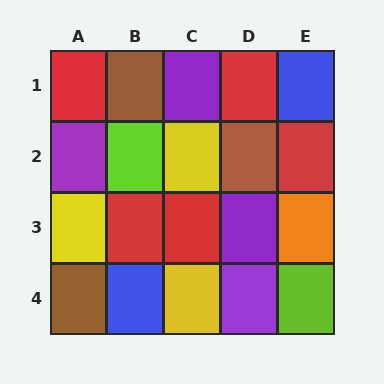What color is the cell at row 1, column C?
Purple.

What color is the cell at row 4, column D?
Purple.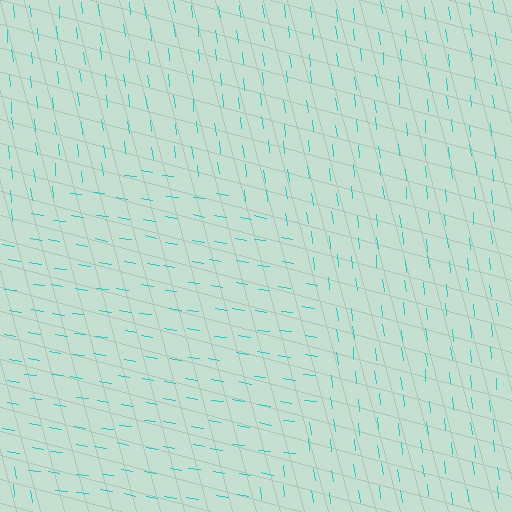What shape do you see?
I see a circle.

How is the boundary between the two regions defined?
The boundary is defined purely by a change in line orientation (approximately 75 degrees difference). All lines are the same color and thickness.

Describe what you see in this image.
The image is filled with small cyan line segments. A circle region in the image has lines oriented differently from the surrounding lines, creating a visible texture boundary.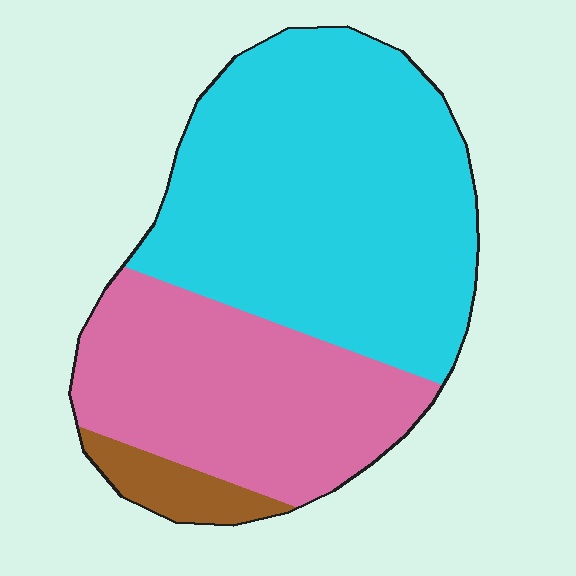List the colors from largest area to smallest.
From largest to smallest: cyan, pink, brown.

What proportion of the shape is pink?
Pink covers roughly 35% of the shape.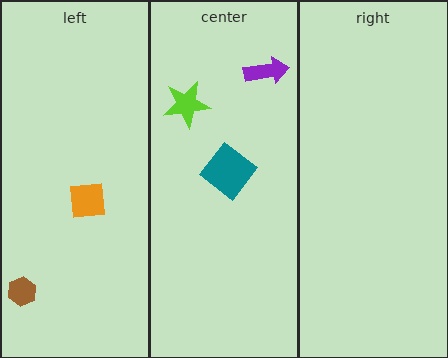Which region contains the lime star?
The center region.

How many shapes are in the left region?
2.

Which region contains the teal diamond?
The center region.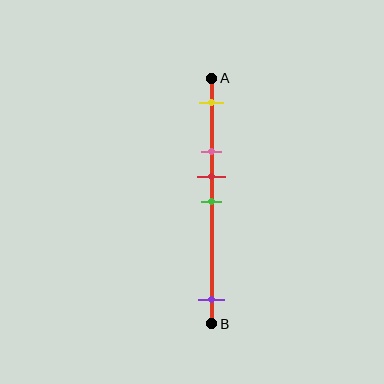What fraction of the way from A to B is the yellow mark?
The yellow mark is approximately 10% (0.1) of the way from A to B.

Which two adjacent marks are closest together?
The red and green marks are the closest adjacent pair.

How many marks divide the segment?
There are 5 marks dividing the segment.